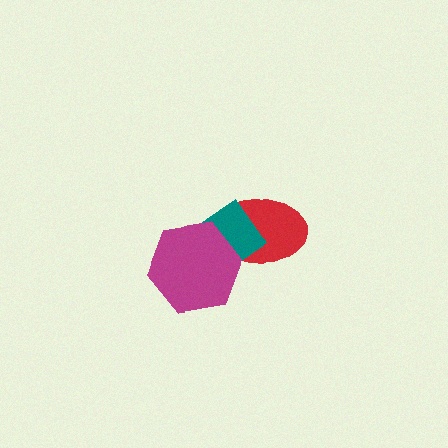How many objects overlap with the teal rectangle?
2 objects overlap with the teal rectangle.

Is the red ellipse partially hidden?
Yes, it is partially covered by another shape.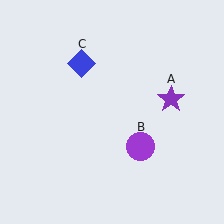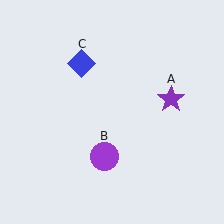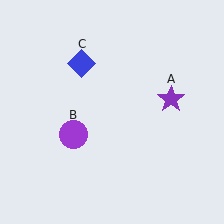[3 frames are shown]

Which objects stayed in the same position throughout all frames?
Purple star (object A) and blue diamond (object C) remained stationary.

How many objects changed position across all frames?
1 object changed position: purple circle (object B).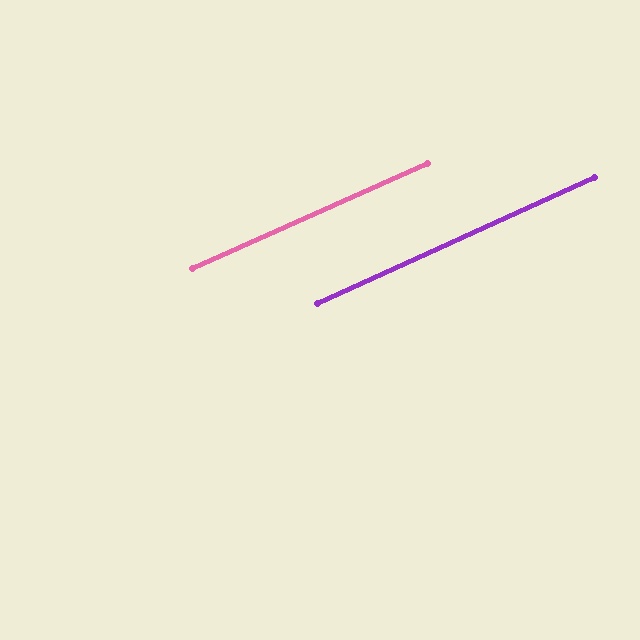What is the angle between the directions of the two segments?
Approximately 0 degrees.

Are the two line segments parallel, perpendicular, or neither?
Parallel — their directions differ by only 0.4°.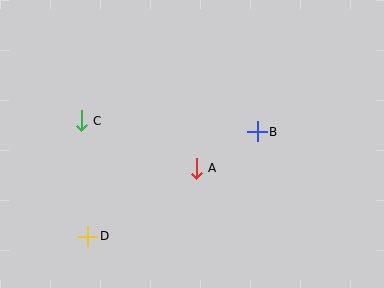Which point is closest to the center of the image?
Point A at (196, 168) is closest to the center.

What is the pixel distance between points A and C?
The distance between A and C is 124 pixels.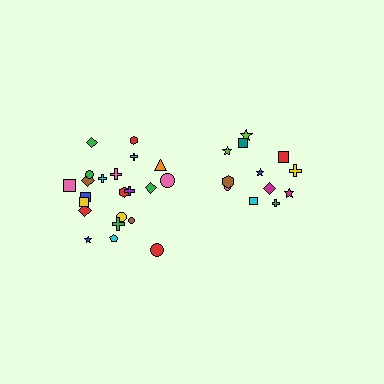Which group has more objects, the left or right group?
The left group.